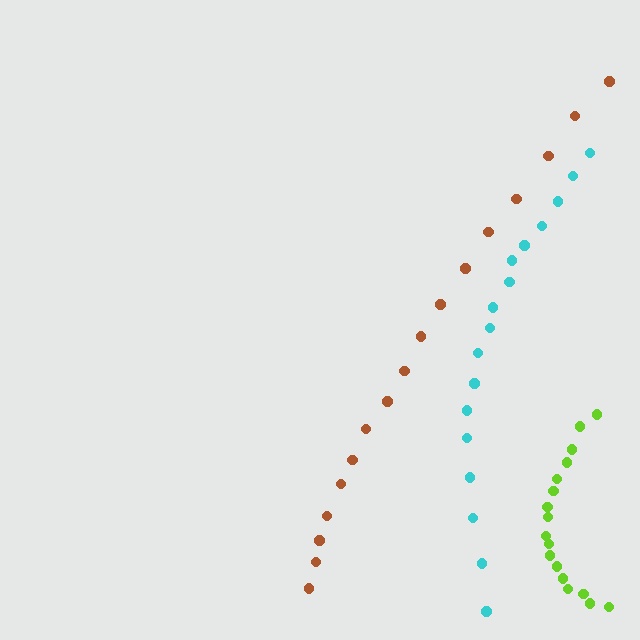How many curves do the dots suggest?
There are 3 distinct paths.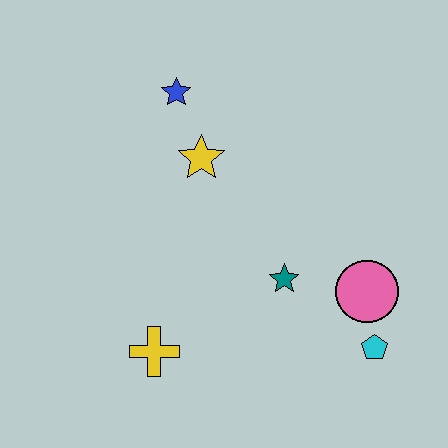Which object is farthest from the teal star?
The blue star is farthest from the teal star.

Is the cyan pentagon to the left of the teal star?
No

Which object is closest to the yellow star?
The blue star is closest to the yellow star.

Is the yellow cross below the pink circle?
Yes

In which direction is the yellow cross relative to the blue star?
The yellow cross is below the blue star.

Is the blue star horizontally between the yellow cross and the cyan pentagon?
Yes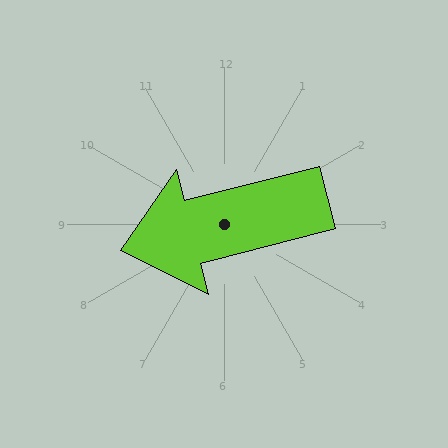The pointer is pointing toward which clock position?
Roughly 9 o'clock.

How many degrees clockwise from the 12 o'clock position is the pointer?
Approximately 256 degrees.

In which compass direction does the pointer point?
West.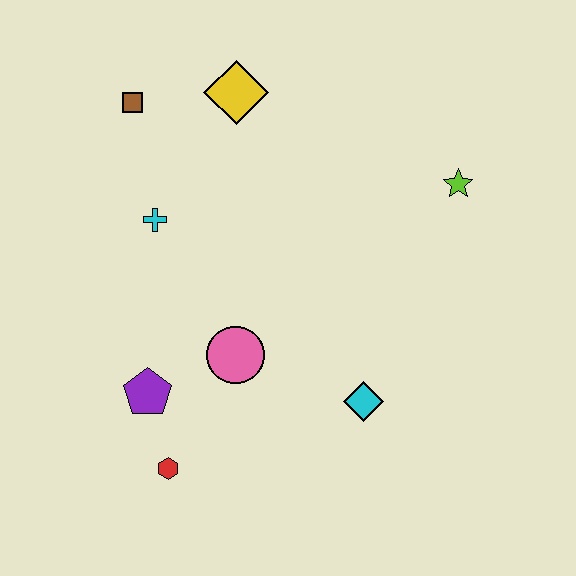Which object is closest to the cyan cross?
The brown square is closest to the cyan cross.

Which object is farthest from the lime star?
The red hexagon is farthest from the lime star.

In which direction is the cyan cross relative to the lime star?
The cyan cross is to the left of the lime star.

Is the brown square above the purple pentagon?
Yes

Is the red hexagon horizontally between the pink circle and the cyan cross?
Yes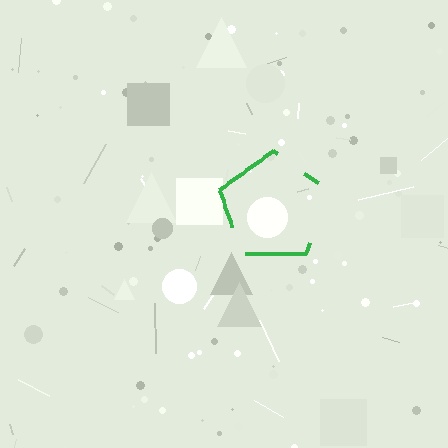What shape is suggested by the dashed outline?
The dashed outline suggests a pentagon.